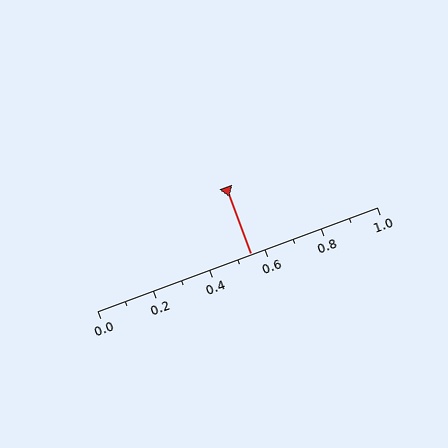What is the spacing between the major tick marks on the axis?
The major ticks are spaced 0.2 apart.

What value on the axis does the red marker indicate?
The marker indicates approximately 0.55.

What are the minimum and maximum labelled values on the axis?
The axis runs from 0.0 to 1.0.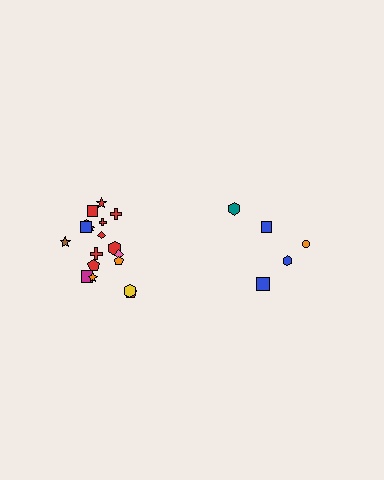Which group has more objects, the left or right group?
The left group.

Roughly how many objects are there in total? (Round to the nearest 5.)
Roughly 25 objects in total.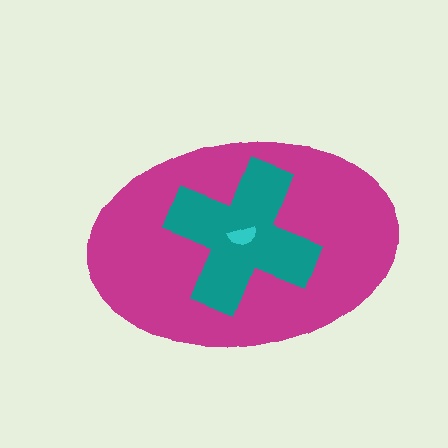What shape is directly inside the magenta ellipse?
The teal cross.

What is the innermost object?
The cyan semicircle.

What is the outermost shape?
The magenta ellipse.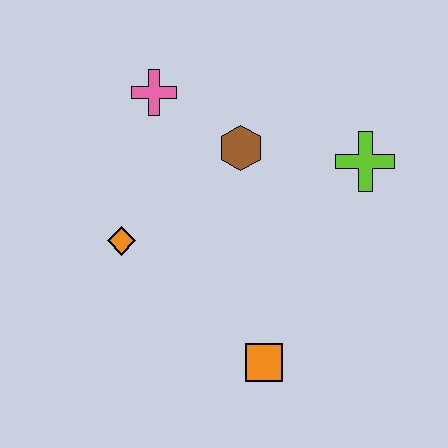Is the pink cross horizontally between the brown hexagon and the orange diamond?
Yes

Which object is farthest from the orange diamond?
The lime cross is farthest from the orange diamond.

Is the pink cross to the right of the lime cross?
No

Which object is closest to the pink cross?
The brown hexagon is closest to the pink cross.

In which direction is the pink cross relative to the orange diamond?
The pink cross is above the orange diamond.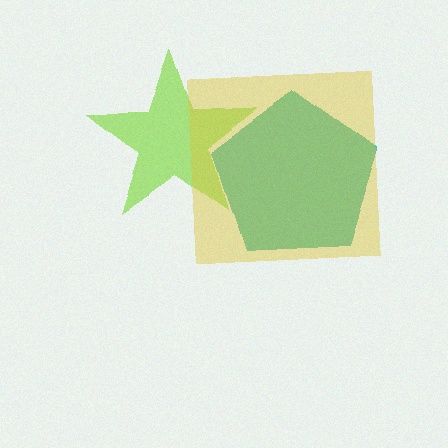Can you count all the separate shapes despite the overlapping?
Yes, there are 3 separate shapes.